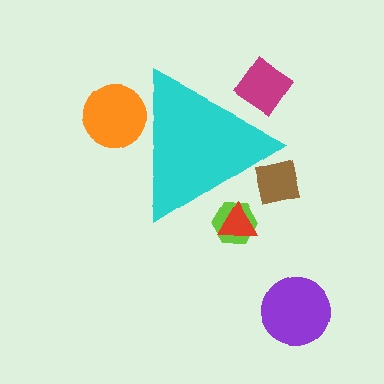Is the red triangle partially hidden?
Yes, the red triangle is partially hidden behind the cyan triangle.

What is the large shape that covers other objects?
A cyan triangle.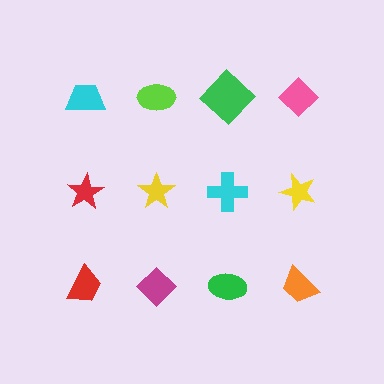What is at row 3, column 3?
A green ellipse.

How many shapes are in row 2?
4 shapes.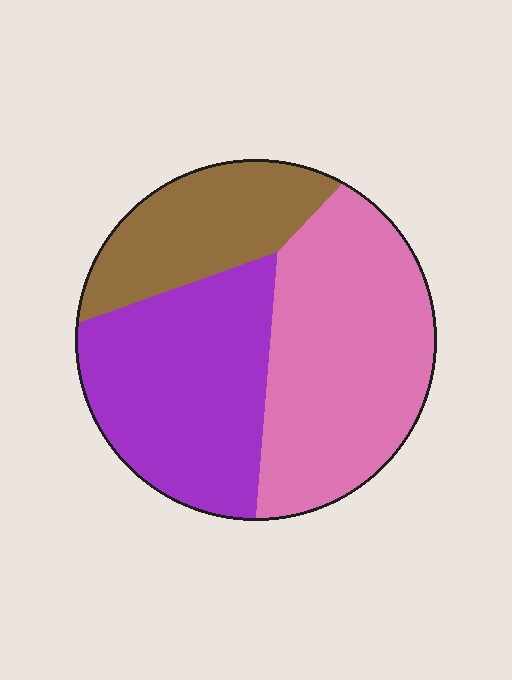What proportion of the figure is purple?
Purple takes up about three eighths (3/8) of the figure.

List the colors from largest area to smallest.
From largest to smallest: pink, purple, brown.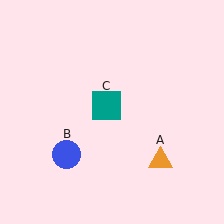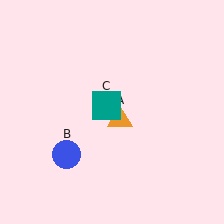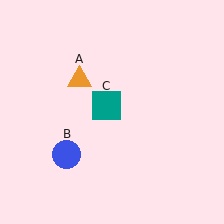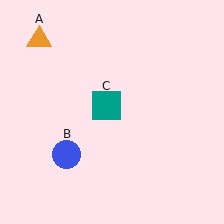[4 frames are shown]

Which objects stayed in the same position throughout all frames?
Blue circle (object B) and teal square (object C) remained stationary.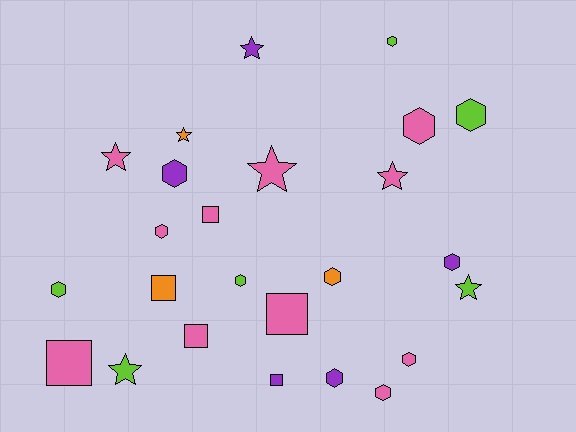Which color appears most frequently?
Pink, with 11 objects.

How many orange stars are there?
There is 1 orange star.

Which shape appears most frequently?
Hexagon, with 12 objects.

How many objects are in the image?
There are 25 objects.